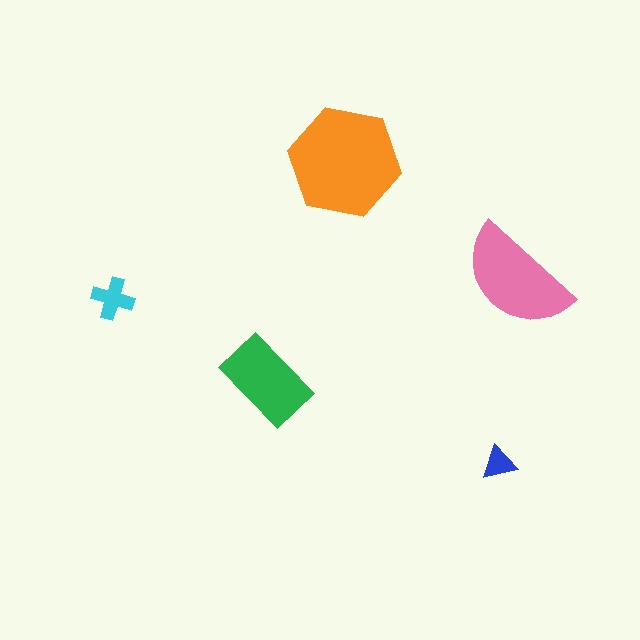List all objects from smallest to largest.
The blue triangle, the cyan cross, the green rectangle, the pink semicircle, the orange hexagon.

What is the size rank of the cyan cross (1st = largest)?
4th.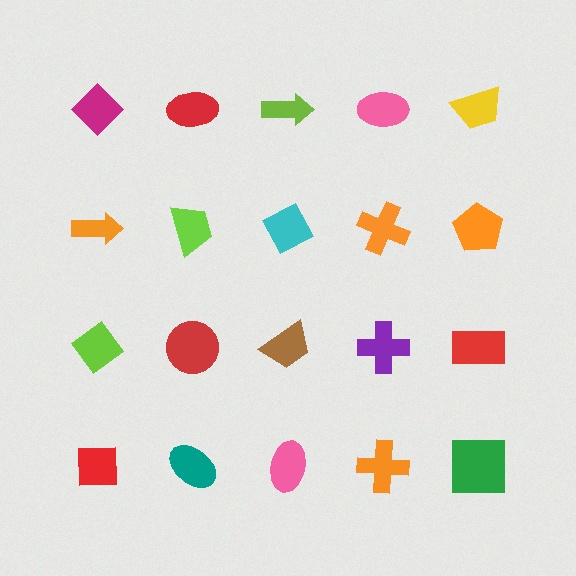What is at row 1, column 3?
A lime arrow.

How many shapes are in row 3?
5 shapes.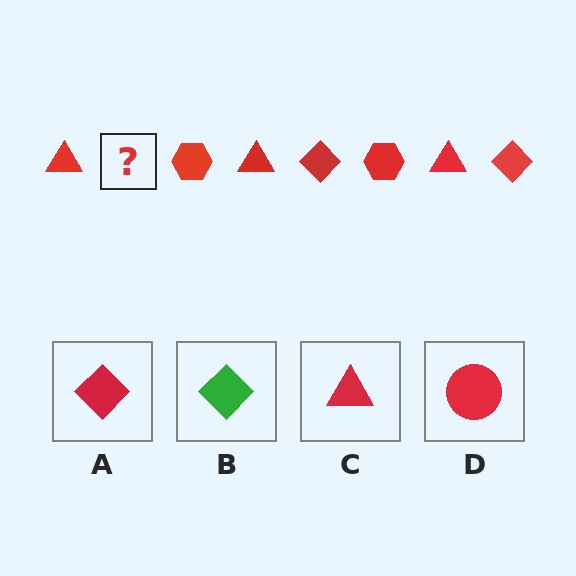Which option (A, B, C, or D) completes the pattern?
A.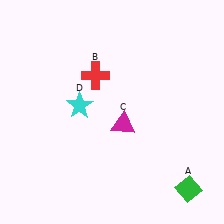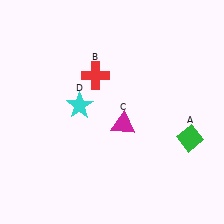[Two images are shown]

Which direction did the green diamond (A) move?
The green diamond (A) moved up.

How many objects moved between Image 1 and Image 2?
1 object moved between the two images.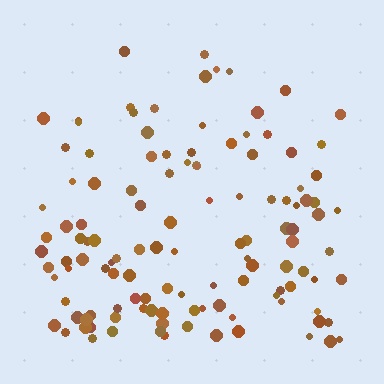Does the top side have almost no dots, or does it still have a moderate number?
Still a moderate number, just noticeably fewer than the bottom.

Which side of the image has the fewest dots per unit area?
The top.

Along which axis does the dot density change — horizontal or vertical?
Vertical.